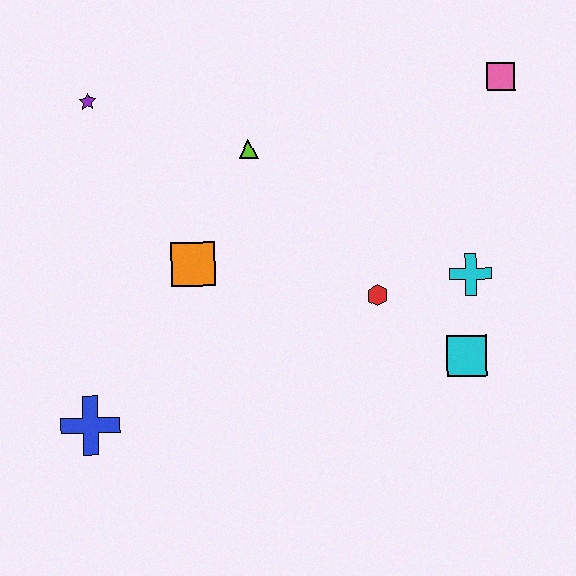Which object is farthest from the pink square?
The blue cross is farthest from the pink square.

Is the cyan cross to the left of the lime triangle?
No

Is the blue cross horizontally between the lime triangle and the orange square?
No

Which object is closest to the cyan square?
The cyan cross is closest to the cyan square.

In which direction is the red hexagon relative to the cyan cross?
The red hexagon is to the left of the cyan cross.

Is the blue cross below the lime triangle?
Yes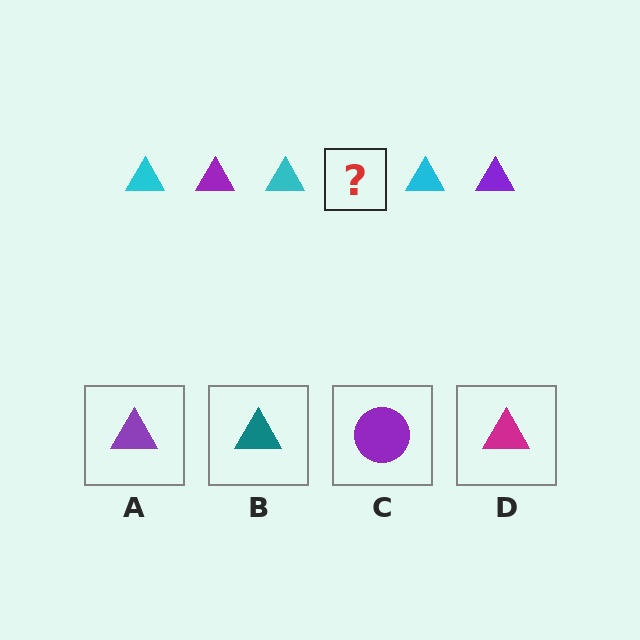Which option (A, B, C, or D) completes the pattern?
A.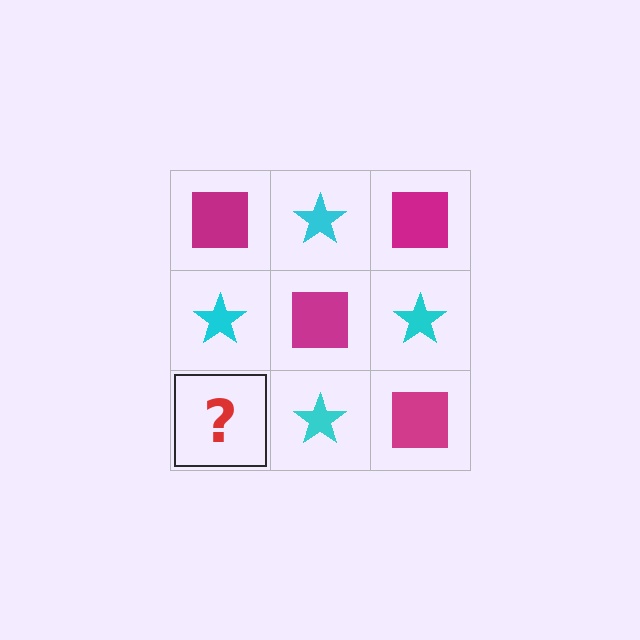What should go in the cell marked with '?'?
The missing cell should contain a magenta square.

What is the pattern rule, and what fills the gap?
The rule is that it alternates magenta square and cyan star in a checkerboard pattern. The gap should be filled with a magenta square.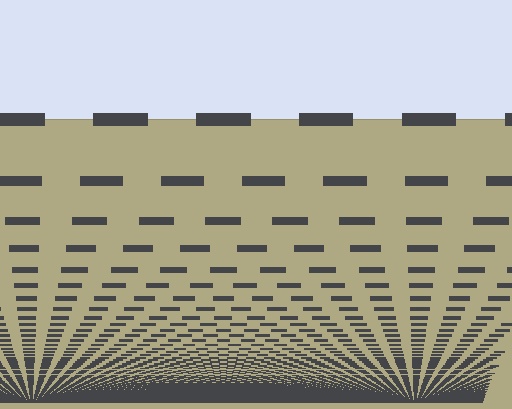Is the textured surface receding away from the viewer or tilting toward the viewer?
The surface appears to tilt toward the viewer. Texture elements get larger and sparser toward the top.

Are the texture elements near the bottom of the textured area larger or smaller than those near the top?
Smaller. The gradient is inverted — elements near the bottom are smaller and denser.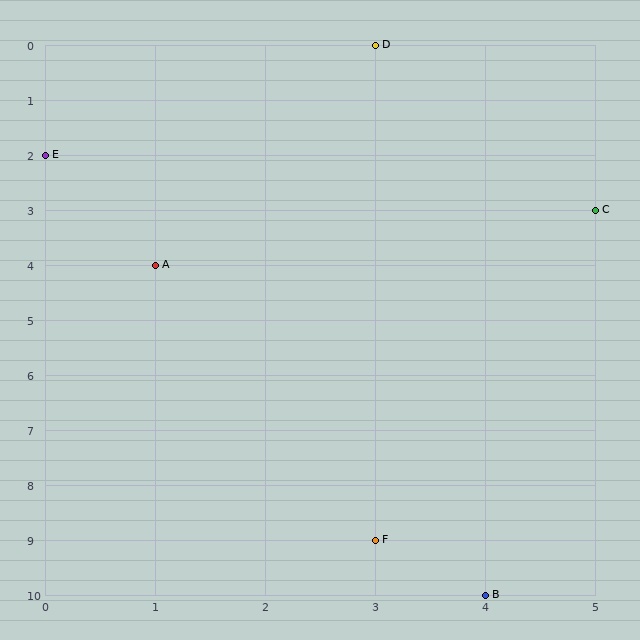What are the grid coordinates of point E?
Point E is at grid coordinates (0, 2).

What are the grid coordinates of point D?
Point D is at grid coordinates (3, 0).